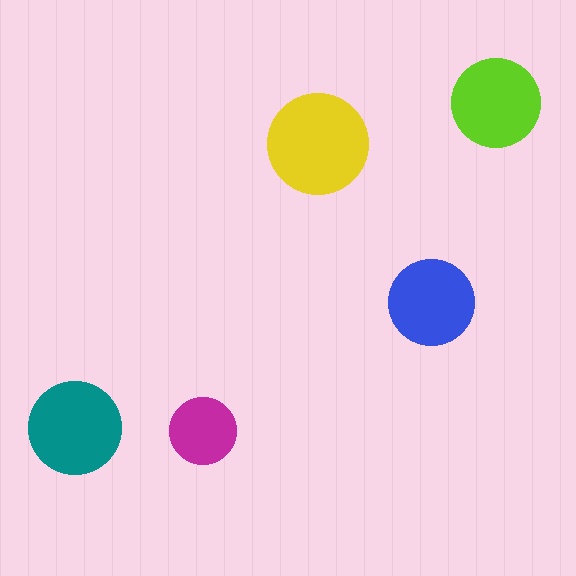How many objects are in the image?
There are 5 objects in the image.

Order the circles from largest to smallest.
the yellow one, the teal one, the lime one, the blue one, the magenta one.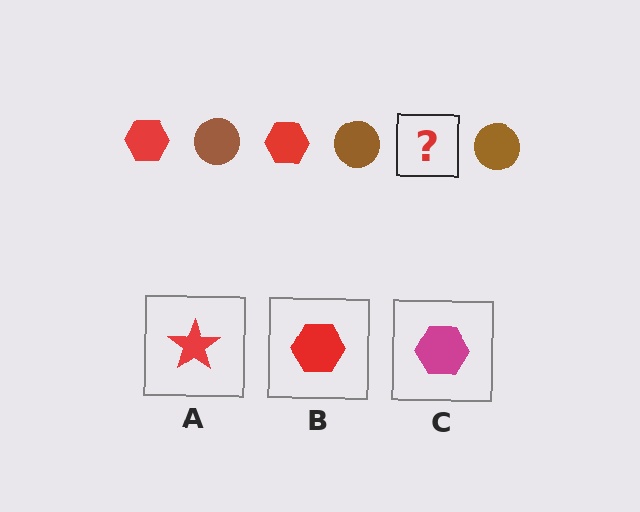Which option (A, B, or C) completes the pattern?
B.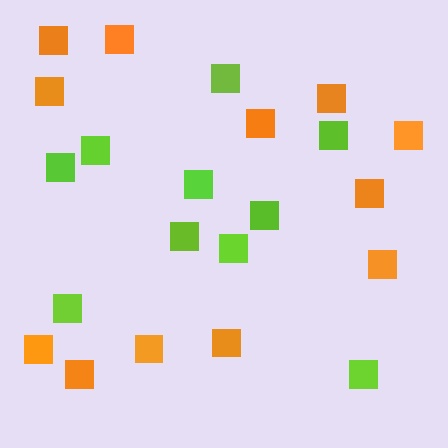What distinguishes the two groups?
There are 2 groups: one group of lime squares (10) and one group of orange squares (12).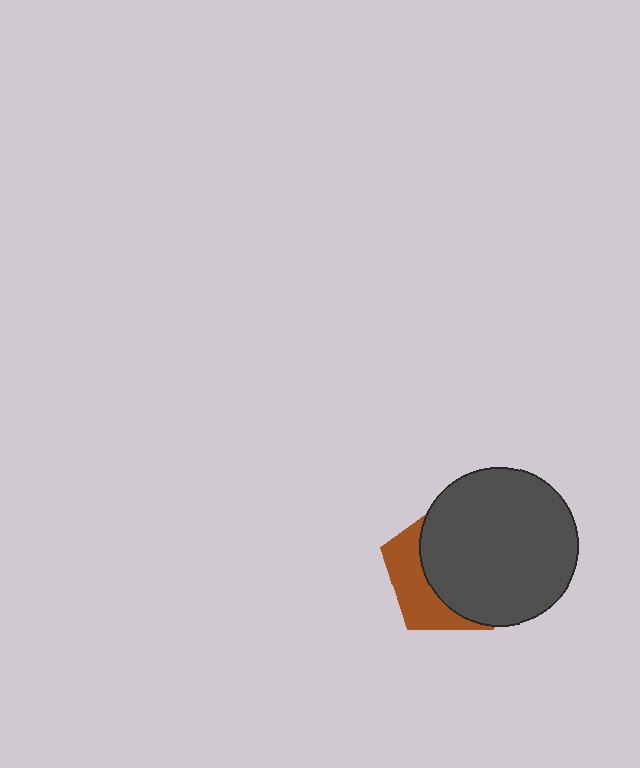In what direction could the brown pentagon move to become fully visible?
The brown pentagon could move left. That would shift it out from behind the dark gray circle entirely.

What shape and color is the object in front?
The object in front is a dark gray circle.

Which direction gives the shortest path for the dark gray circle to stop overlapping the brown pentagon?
Moving right gives the shortest separation.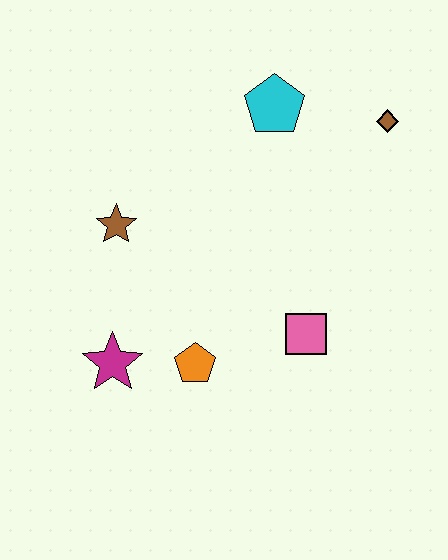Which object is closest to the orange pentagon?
The magenta star is closest to the orange pentagon.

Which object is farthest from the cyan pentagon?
The magenta star is farthest from the cyan pentagon.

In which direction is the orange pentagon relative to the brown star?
The orange pentagon is below the brown star.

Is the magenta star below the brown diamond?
Yes